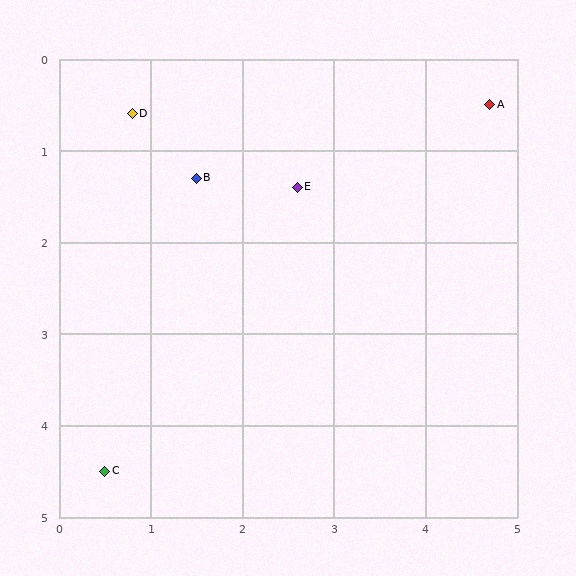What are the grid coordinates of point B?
Point B is at approximately (1.5, 1.3).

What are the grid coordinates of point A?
Point A is at approximately (4.7, 0.5).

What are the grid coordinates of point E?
Point E is at approximately (2.6, 1.4).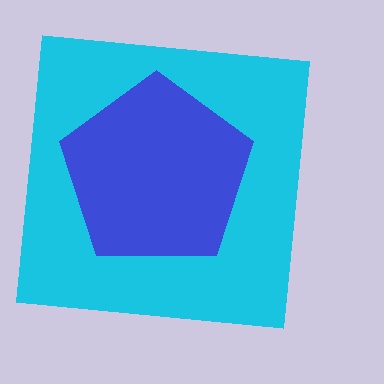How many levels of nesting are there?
2.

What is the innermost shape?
The blue pentagon.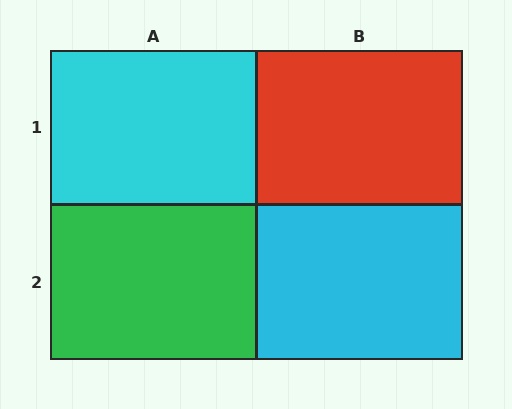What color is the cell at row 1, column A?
Cyan.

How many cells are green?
1 cell is green.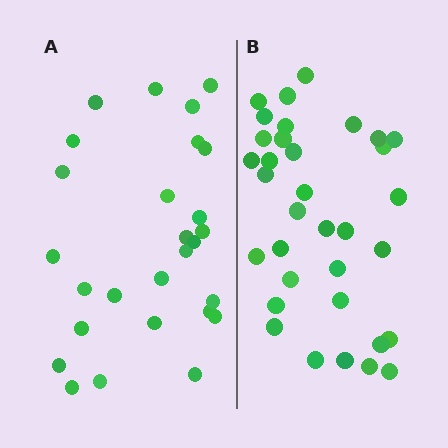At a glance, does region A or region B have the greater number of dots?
Region B (the right region) has more dots.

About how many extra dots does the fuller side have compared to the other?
Region B has roughly 8 or so more dots than region A.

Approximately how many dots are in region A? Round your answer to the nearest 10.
About 30 dots. (The exact count is 27, which rounds to 30.)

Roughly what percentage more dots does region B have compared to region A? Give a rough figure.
About 25% more.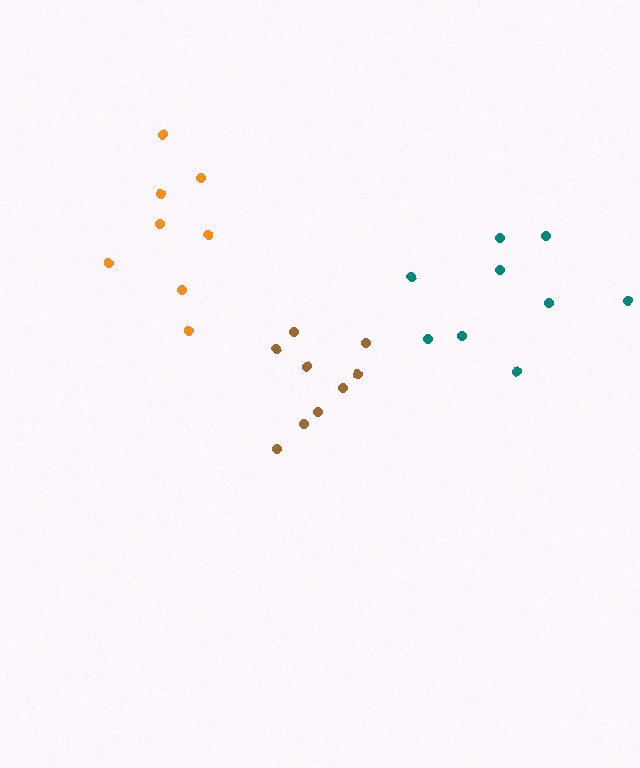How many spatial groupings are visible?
There are 3 spatial groupings.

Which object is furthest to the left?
The orange cluster is leftmost.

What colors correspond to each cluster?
The clusters are colored: brown, teal, orange.